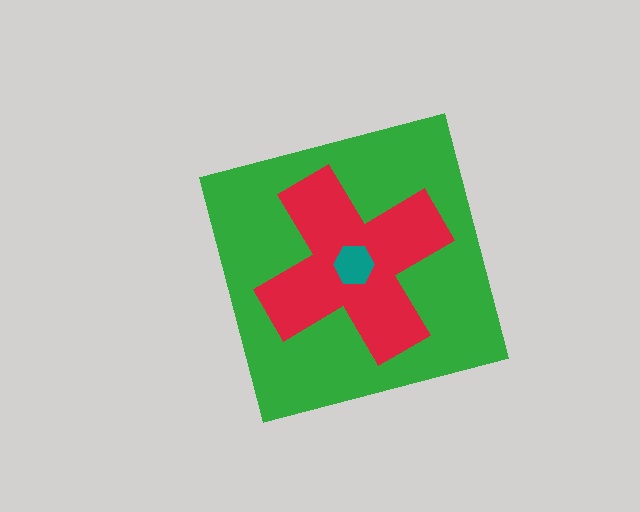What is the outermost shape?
The green square.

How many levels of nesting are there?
3.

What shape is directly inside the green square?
The red cross.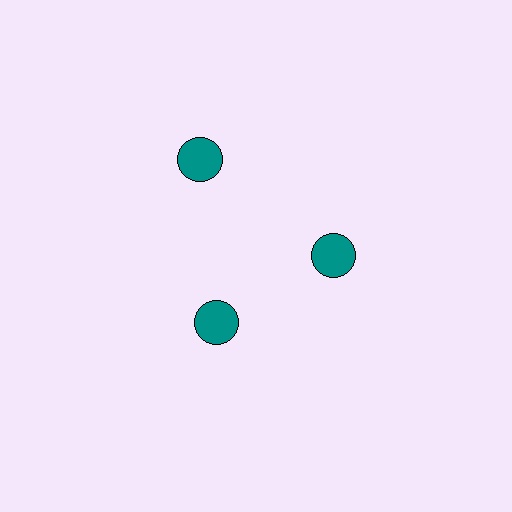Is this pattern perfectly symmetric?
No. The 3 teal circles are arranged in a ring, but one element near the 11 o'clock position is pushed outward from the center, breaking the 3-fold rotational symmetry.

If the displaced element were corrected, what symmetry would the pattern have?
It would have 3-fold rotational symmetry — the pattern would map onto itself every 120 degrees.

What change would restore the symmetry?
The symmetry would be restored by moving it inward, back onto the ring so that all 3 circles sit at equal angles and equal distance from the center.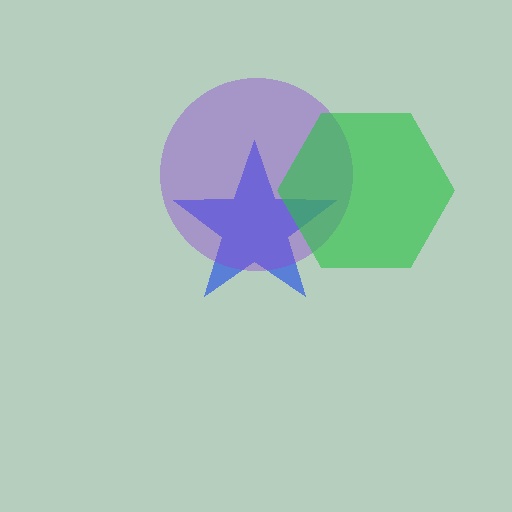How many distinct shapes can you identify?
There are 3 distinct shapes: a blue star, a purple circle, a green hexagon.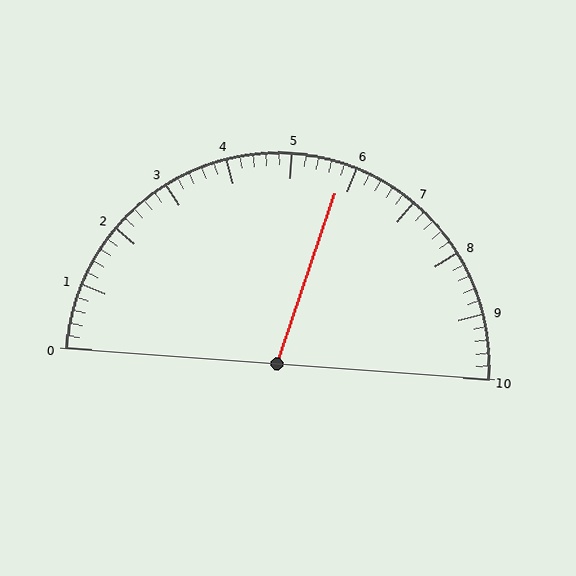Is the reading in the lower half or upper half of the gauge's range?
The reading is in the upper half of the range (0 to 10).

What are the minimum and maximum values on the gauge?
The gauge ranges from 0 to 10.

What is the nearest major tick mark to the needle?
The nearest major tick mark is 6.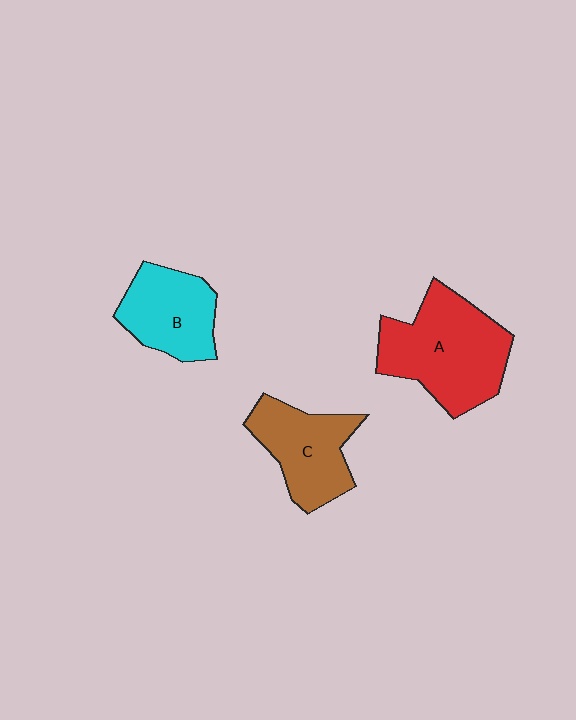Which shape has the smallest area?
Shape B (cyan).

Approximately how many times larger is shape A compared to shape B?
Approximately 1.5 times.